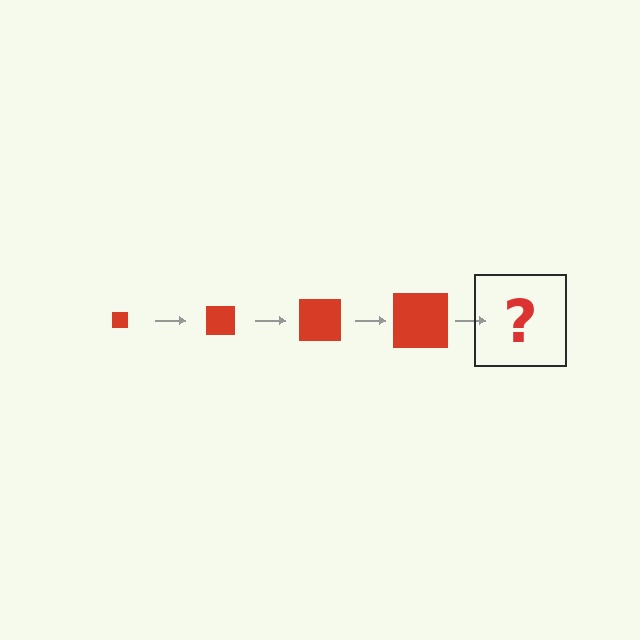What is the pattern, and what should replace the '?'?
The pattern is that the square gets progressively larger each step. The '?' should be a red square, larger than the previous one.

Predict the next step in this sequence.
The next step is a red square, larger than the previous one.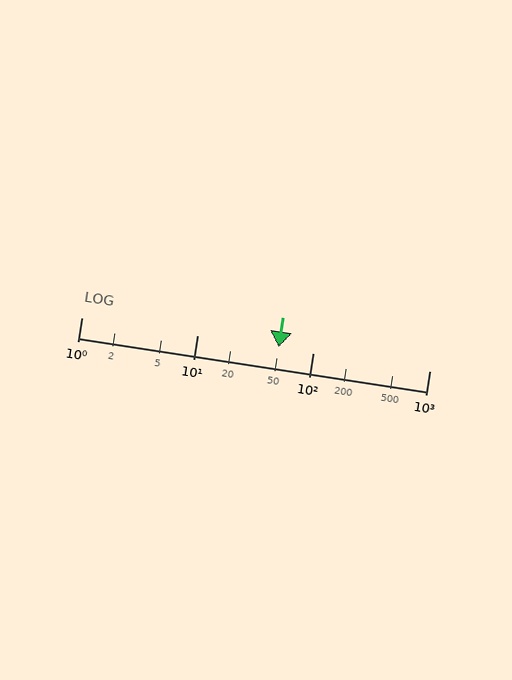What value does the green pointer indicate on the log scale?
The pointer indicates approximately 50.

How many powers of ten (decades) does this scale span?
The scale spans 3 decades, from 1 to 1000.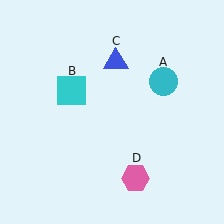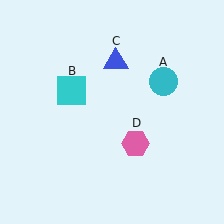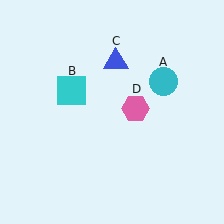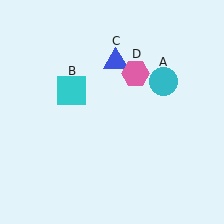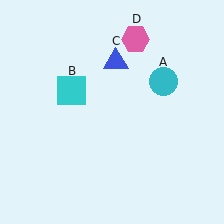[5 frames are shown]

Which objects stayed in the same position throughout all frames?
Cyan circle (object A) and cyan square (object B) and blue triangle (object C) remained stationary.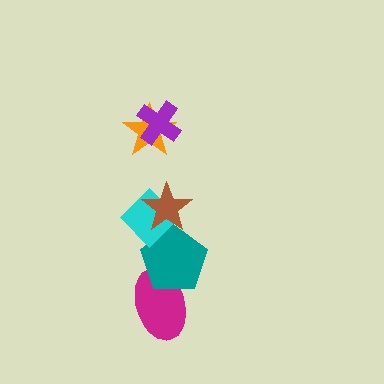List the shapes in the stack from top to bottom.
From top to bottom: the purple cross, the orange star, the brown star, the cyan diamond, the teal pentagon, the magenta ellipse.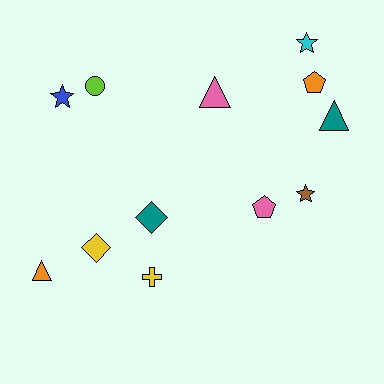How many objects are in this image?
There are 12 objects.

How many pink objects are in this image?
There are 2 pink objects.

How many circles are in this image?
There is 1 circle.